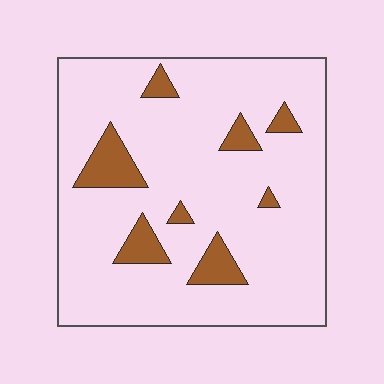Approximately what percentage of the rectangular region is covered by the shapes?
Approximately 10%.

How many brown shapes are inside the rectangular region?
8.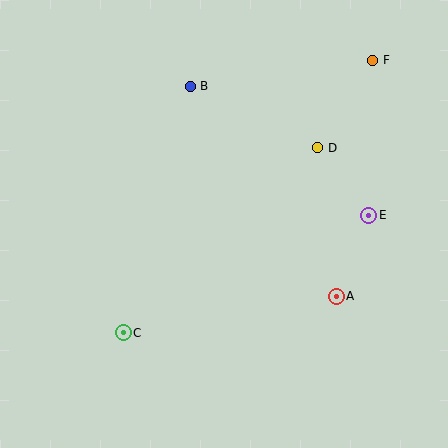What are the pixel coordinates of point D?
Point D is at (318, 148).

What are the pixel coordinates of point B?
Point B is at (190, 86).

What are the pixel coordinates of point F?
Point F is at (373, 60).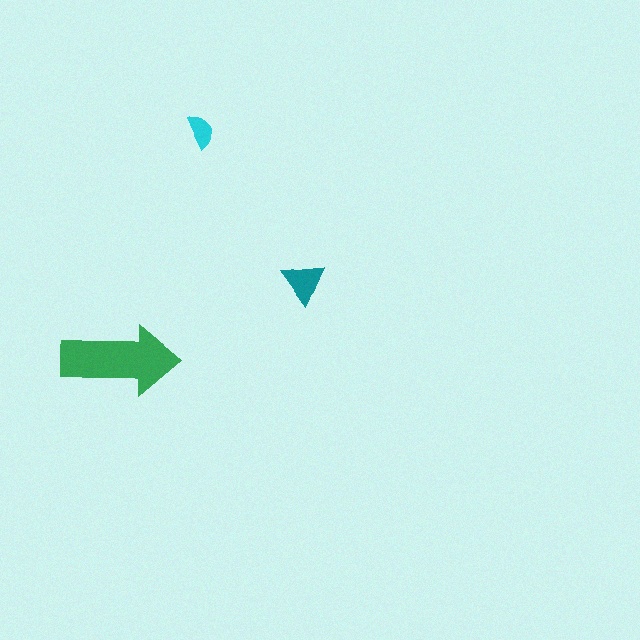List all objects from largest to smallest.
The green arrow, the teal triangle, the cyan semicircle.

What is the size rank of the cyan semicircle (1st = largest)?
3rd.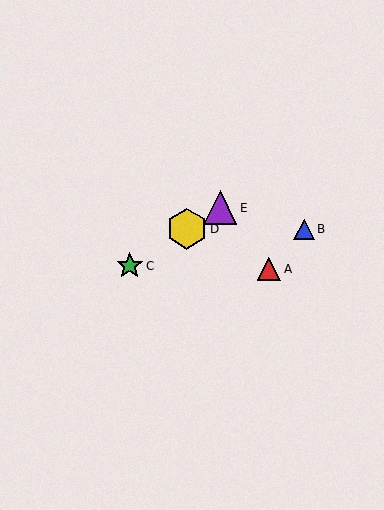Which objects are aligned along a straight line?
Objects C, D, E are aligned along a straight line.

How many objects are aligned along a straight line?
3 objects (C, D, E) are aligned along a straight line.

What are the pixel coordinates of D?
Object D is at (187, 229).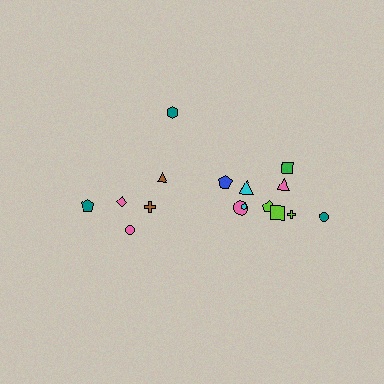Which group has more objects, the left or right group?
The right group.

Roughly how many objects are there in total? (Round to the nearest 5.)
Roughly 15 objects in total.